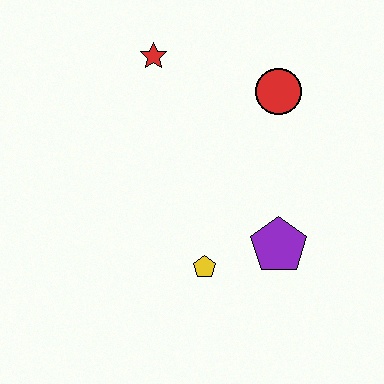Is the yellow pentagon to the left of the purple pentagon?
Yes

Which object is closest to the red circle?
The red star is closest to the red circle.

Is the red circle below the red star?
Yes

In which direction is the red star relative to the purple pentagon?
The red star is above the purple pentagon.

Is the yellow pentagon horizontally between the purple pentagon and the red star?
Yes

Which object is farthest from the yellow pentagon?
The red star is farthest from the yellow pentagon.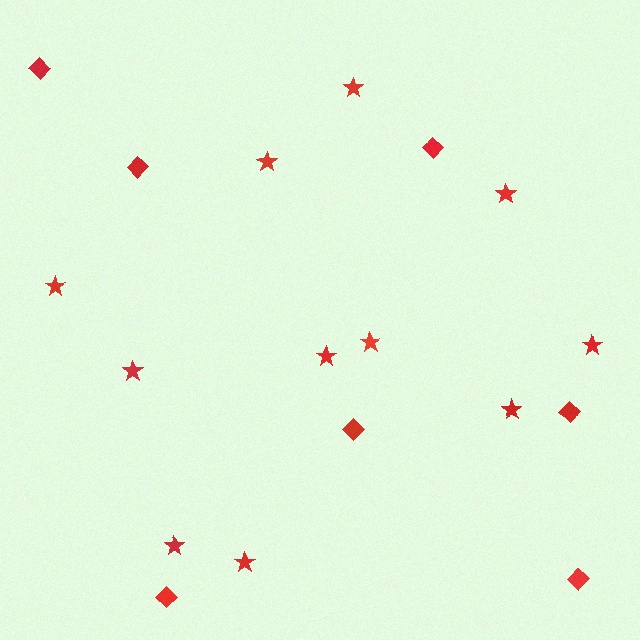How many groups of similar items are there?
There are 2 groups: one group of stars (11) and one group of diamonds (7).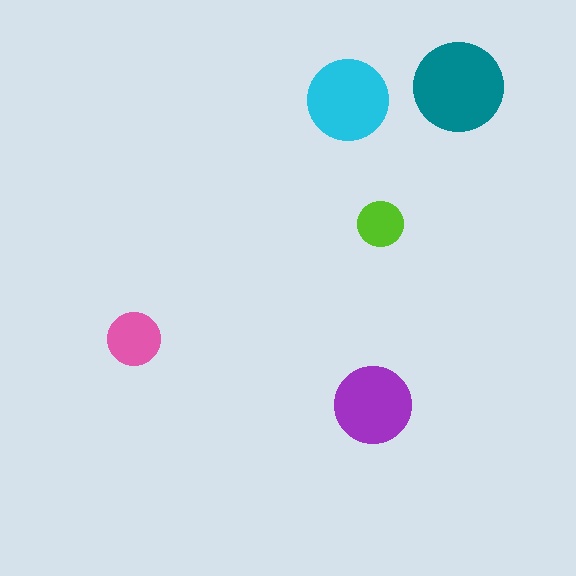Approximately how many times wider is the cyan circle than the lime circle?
About 2 times wider.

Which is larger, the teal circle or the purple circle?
The teal one.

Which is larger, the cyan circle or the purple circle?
The cyan one.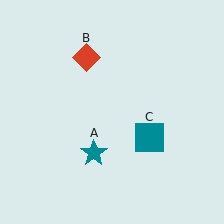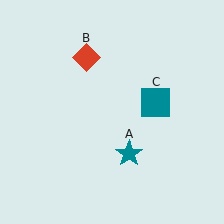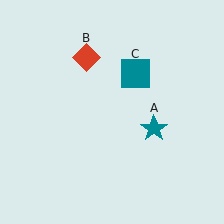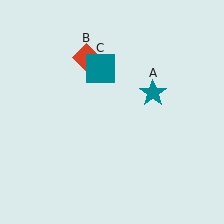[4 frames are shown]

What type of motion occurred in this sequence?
The teal star (object A), teal square (object C) rotated counterclockwise around the center of the scene.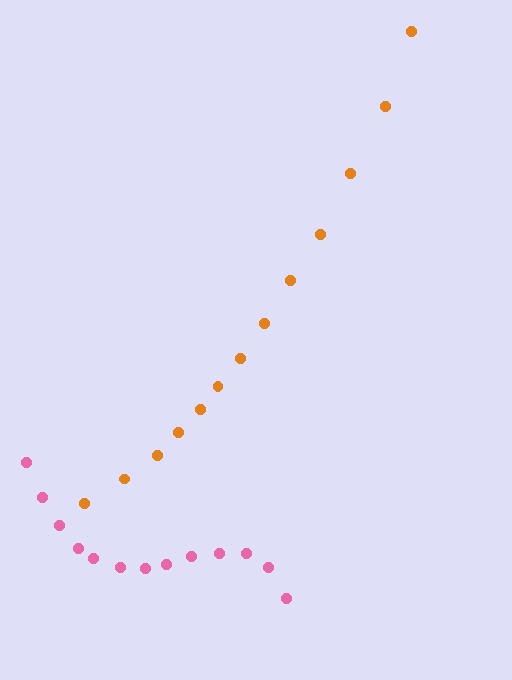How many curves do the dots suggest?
There are 2 distinct paths.